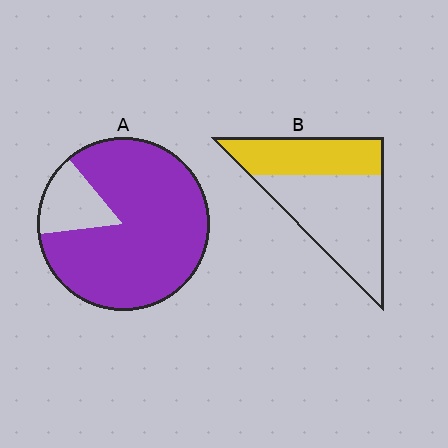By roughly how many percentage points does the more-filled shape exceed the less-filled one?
By roughly 45 percentage points (A over B).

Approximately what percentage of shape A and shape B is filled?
A is approximately 85% and B is approximately 40%.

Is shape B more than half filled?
No.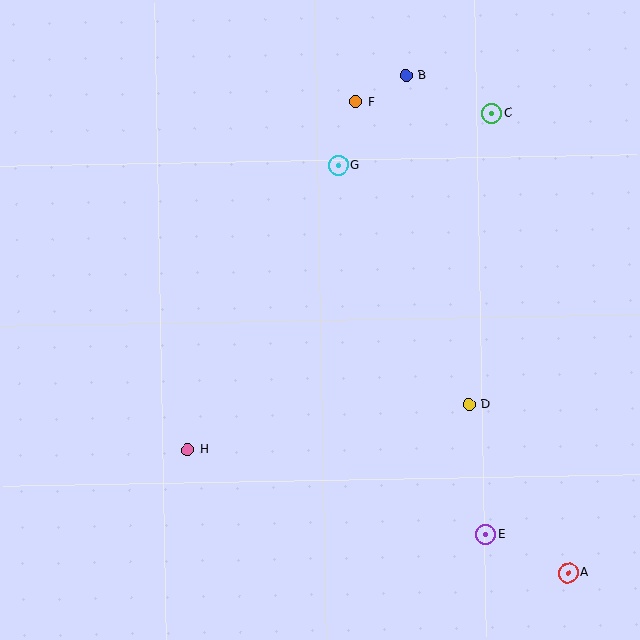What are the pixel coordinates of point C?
Point C is at (492, 113).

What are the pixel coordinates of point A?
Point A is at (568, 573).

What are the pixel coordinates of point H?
Point H is at (188, 450).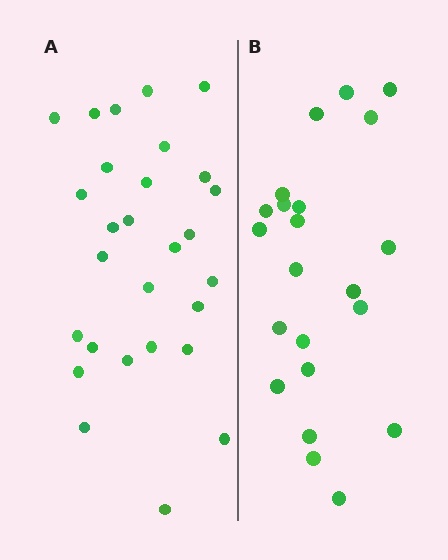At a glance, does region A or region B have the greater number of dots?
Region A (the left region) has more dots.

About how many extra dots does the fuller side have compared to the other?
Region A has about 6 more dots than region B.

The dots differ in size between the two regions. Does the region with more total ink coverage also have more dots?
No. Region B has more total ink coverage because its dots are larger, but region A actually contains more individual dots. Total area can be misleading — the number of items is what matters here.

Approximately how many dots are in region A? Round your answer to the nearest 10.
About 30 dots. (The exact count is 28, which rounds to 30.)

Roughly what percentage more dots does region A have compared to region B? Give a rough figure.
About 25% more.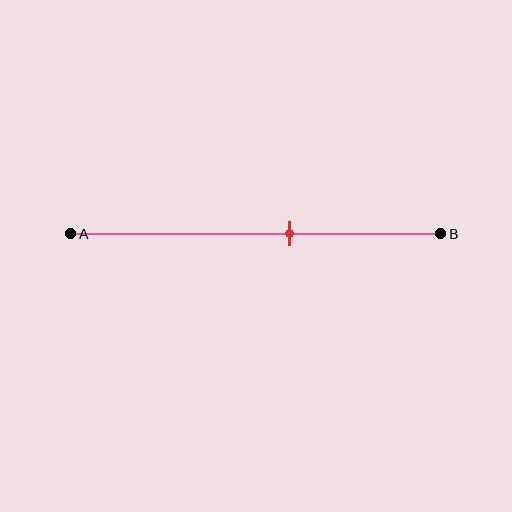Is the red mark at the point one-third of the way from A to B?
No, the mark is at about 60% from A, not at the 33% one-third point.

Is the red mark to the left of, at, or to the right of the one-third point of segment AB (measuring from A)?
The red mark is to the right of the one-third point of segment AB.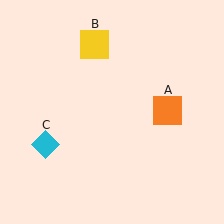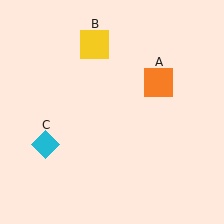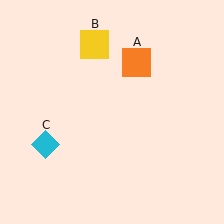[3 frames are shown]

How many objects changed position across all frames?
1 object changed position: orange square (object A).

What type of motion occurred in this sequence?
The orange square (object A) rotated counterclockwise around the center of the scene.